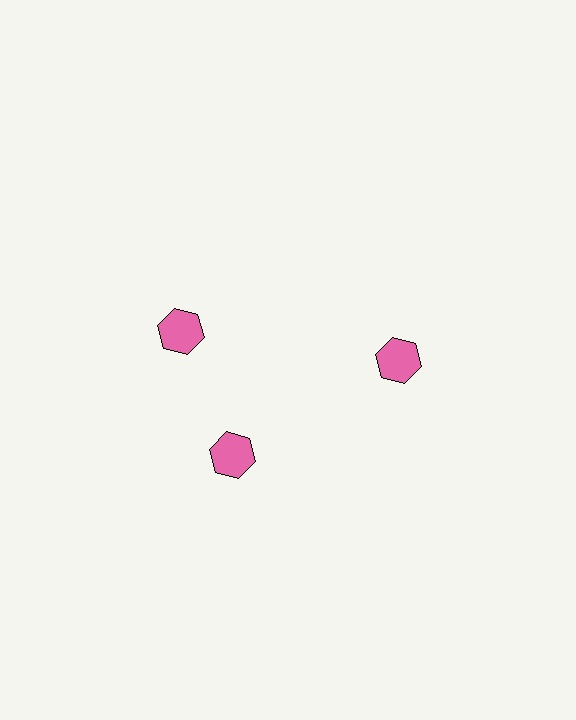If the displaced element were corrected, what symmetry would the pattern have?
It would have 3-fold rotational symmetry — the pattern would map onto itself every 120 degrees.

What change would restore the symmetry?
The symmetry would be restored by rotating it back into even spacing with its neighbors so that all 3 hexagons sit at equal angles and equal distance from the center.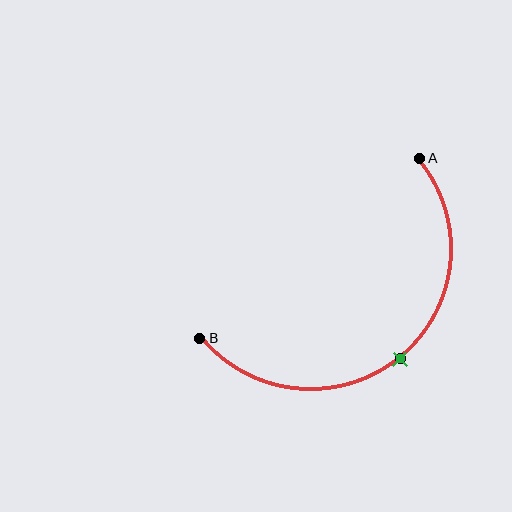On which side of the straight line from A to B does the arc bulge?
The arc bulges below and to the right of the straight line connecting A and B.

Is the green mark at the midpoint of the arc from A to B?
Yes. The green mark lies on the arc at equal arc-length from both A and B — it is the arc midpoint.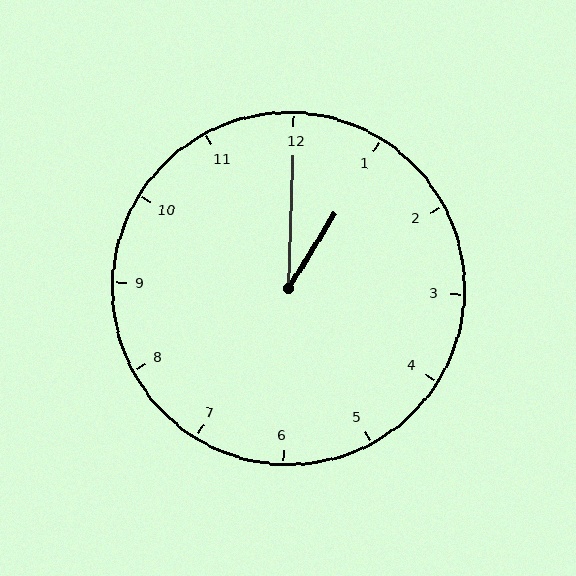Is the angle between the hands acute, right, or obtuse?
It is acute.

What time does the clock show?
1:00.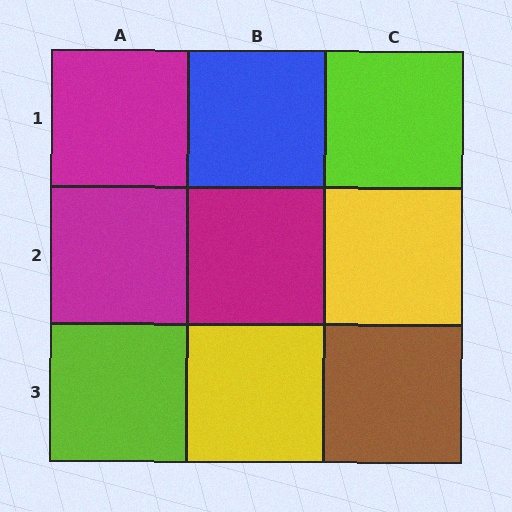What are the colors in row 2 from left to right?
Magenta, magenta, yellow.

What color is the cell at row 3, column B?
Yellow.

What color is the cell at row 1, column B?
Blue.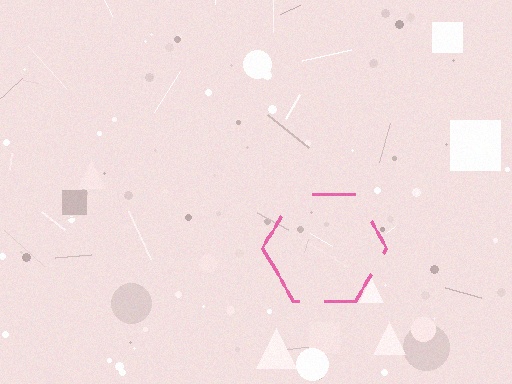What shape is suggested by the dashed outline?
The dashed outline suggests a hexagon.